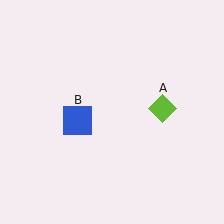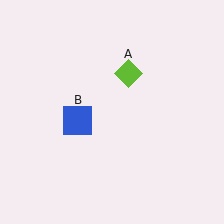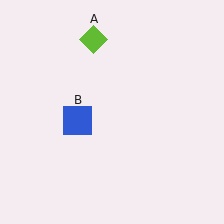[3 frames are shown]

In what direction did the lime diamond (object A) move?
The lime diamond (object A) moved up and to the left.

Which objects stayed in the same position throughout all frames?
Blue square (object B) remained stationary.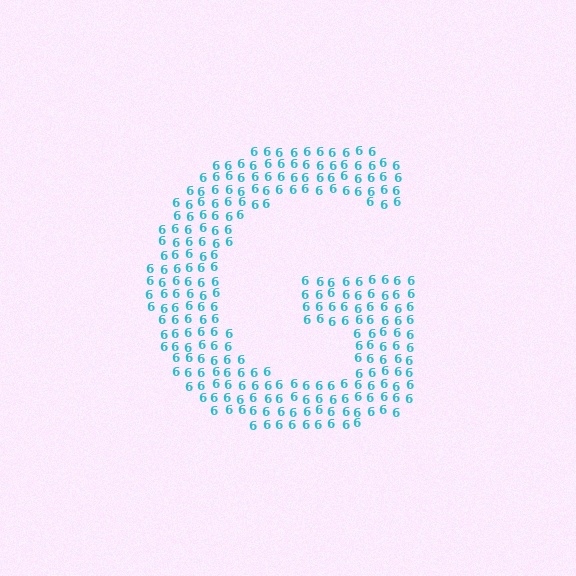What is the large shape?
The large shape is the letter G.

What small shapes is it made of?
It is made of small digit 6's.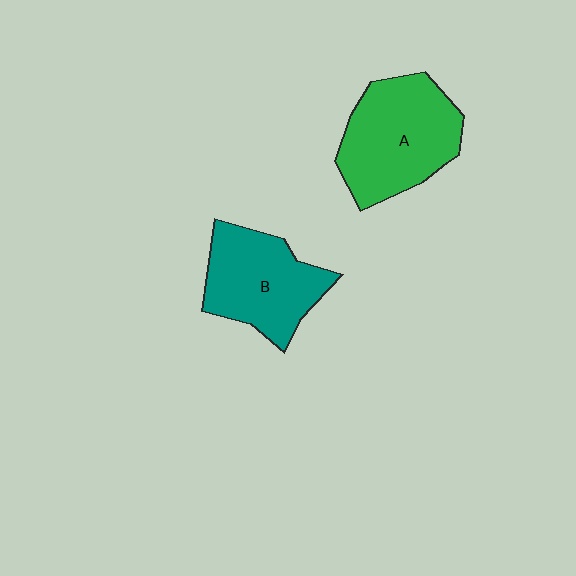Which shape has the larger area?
Shape A (green).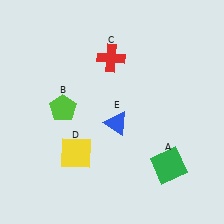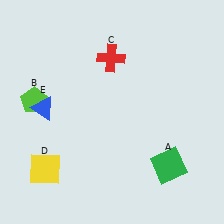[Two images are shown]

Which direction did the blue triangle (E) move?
The blue triangle (E) moved left.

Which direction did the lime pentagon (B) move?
The lime pentagon (B) moved left.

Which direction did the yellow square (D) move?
The yellow square (D) moved left.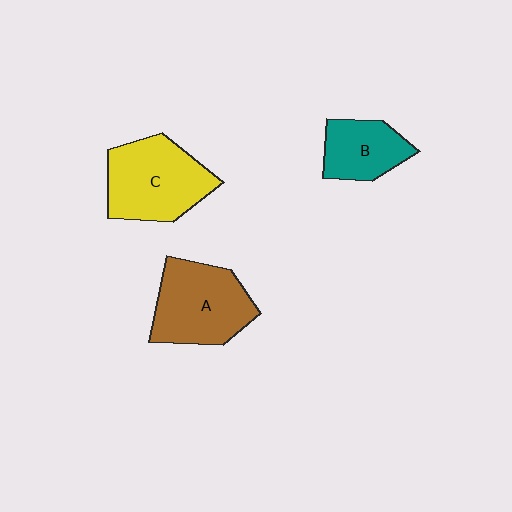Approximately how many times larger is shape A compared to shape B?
Approximately 1.6 times.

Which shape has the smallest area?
Shape B (teal).